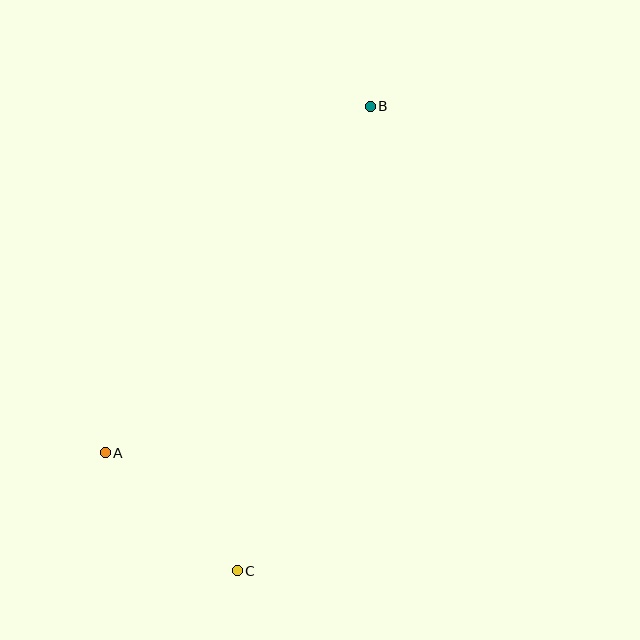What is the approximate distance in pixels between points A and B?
The distance between A and B is approximately 436 pixels.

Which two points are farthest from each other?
Points B and C are farthest from each other.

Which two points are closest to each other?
Points A and C are closest to each other.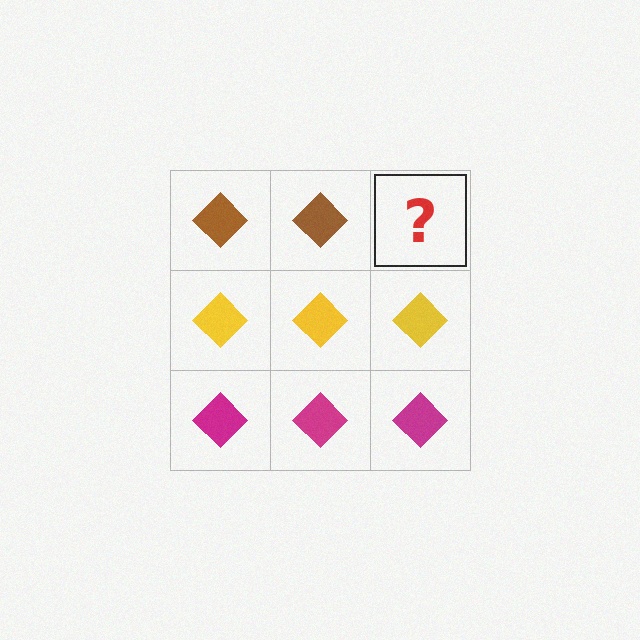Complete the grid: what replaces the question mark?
The question mark should be replaced with a brown diamond.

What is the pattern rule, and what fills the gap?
The rule is that each row has a consistent color. The gap should be filled with a brown diamond.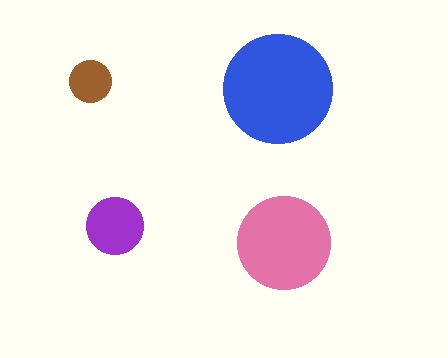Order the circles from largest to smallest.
the blue one, the pink one, the purple one, the brown one.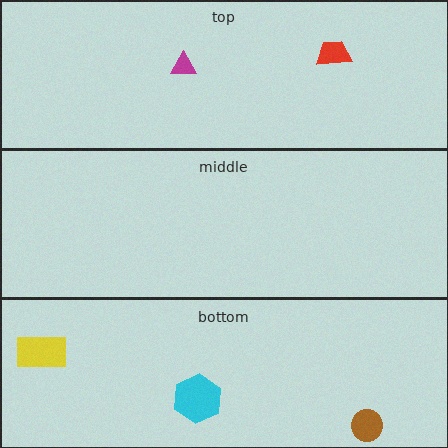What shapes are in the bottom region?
The brown circle, the yellow rectangle, the cyan hexagon.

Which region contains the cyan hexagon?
The bottom region.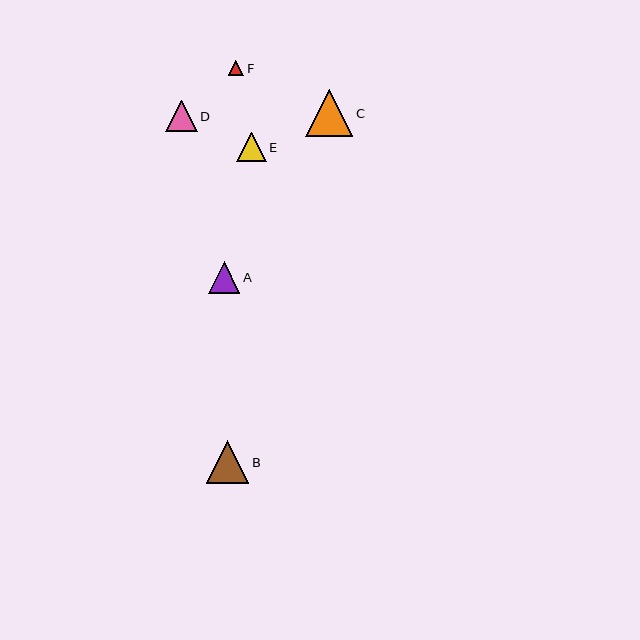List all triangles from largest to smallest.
From largest to smallest: C, B, A, D, E, F.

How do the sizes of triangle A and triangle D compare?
Triangle A and triangle D are approximately the same size.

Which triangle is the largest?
Triangle C is the largest with a size of approximately 47 pixels.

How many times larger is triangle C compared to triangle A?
Triangle C is approximately 1.5 times the size of triangle A.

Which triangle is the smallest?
Triangle F is the smallest with a size of approximately 15 pixels.